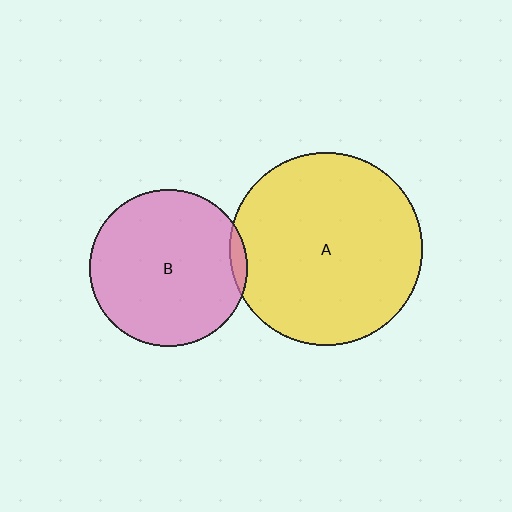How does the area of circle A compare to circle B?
Approximately 1.5 times.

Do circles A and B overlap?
Yes.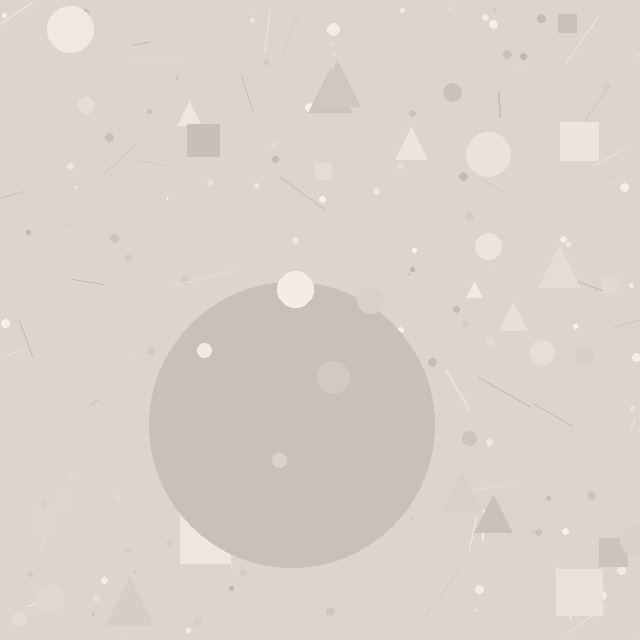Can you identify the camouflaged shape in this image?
The camouflaged shape is a circle.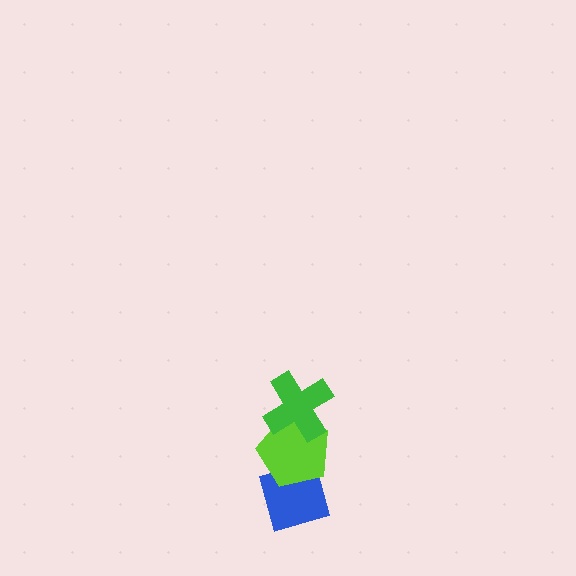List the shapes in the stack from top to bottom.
From top to bottom: the green cross, the lime pentagon, the blue diamond.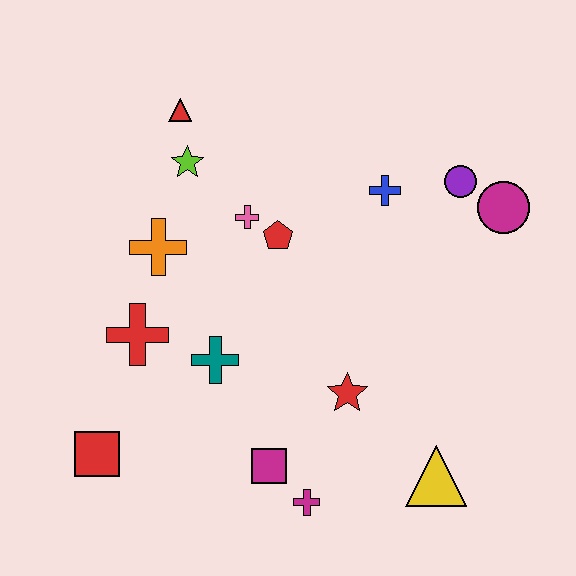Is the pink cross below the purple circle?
Yes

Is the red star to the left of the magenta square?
No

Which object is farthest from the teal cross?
The magenta circle is farthest from the teal cross.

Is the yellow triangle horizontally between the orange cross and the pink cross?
No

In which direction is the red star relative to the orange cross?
The red star is to the right of the orange cross.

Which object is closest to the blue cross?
The purple circle is closest to the blue cross.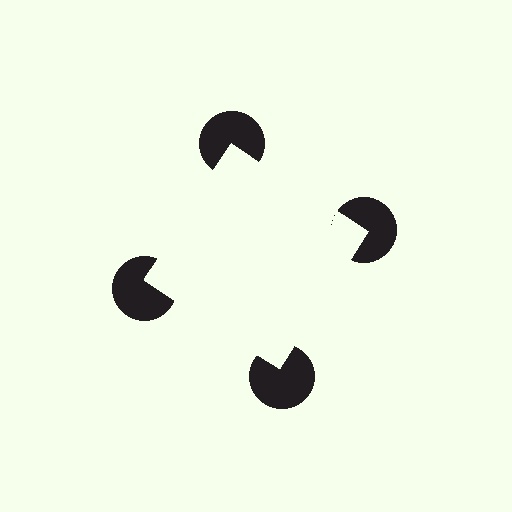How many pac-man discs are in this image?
There are 4 — one at each vertex of the illusory square.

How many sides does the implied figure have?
4 sides.